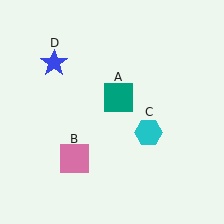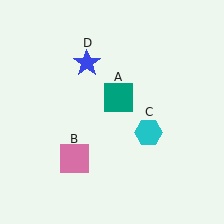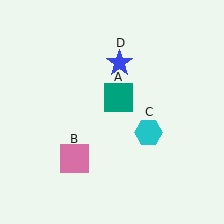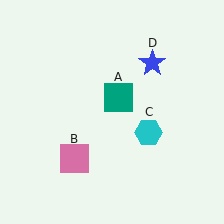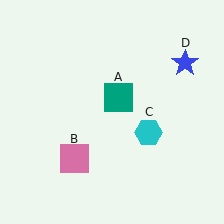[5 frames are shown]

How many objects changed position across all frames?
1 object changed position: blue star (object D).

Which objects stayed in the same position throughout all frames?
Teal square (object A) and pink square (object B) and cyan hexagon (object C) remained stationary.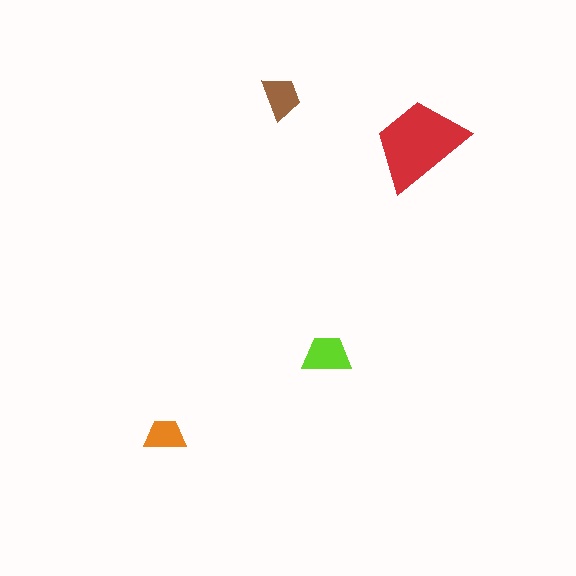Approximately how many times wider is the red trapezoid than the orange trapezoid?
About 2.5 times wider.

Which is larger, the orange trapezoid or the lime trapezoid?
The lime one.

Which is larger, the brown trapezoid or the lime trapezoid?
The lime one.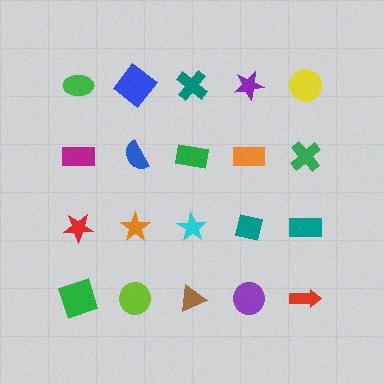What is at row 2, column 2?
A blue semicircle.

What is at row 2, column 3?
A green rectangle.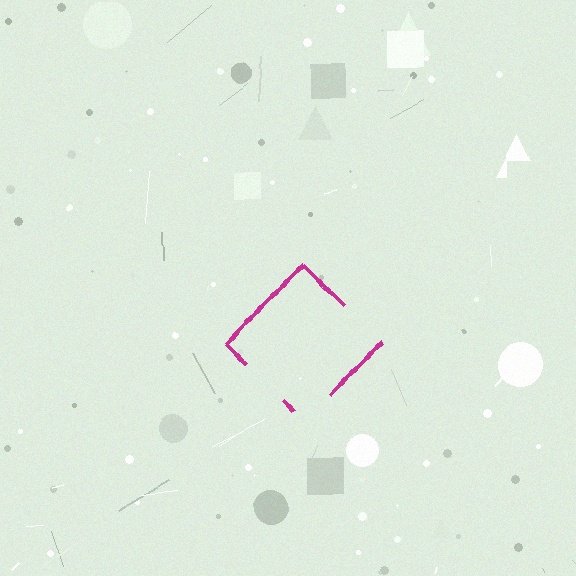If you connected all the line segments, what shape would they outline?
They would outline a diamond.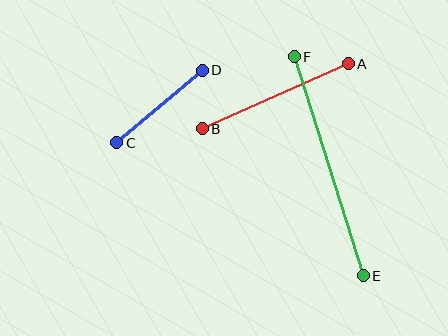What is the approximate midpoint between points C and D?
The midpoint is at approximately (160, 106) pixels.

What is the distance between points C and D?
The distance is approximately 112 pixels.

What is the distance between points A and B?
The distance is approximately 160 pixels.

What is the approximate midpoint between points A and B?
The midpoint is at approximately (275, 96) pixels.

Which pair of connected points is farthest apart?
Points E and F are farthest apart.